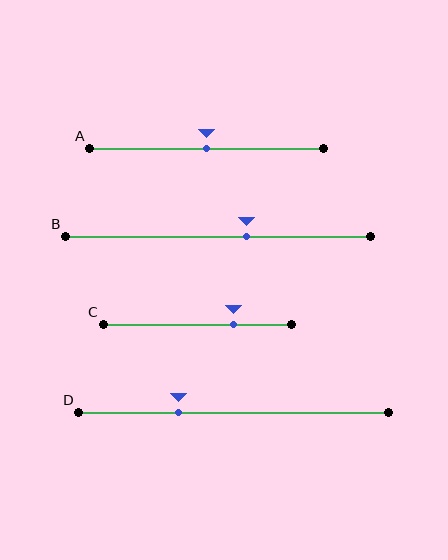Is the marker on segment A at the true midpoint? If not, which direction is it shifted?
Yes, the marker on segment A is at the true midpoint.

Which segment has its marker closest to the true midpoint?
Segment A has its marker closest to the true midpoint.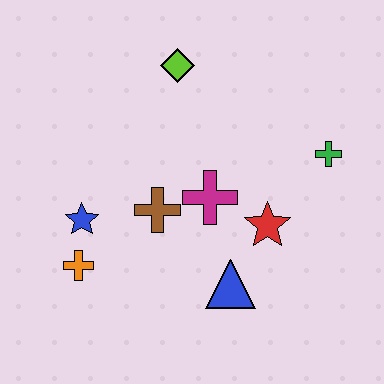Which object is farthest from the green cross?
The orange cross is farthest from the green cross.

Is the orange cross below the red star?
Yes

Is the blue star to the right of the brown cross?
No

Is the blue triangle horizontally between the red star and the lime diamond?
Yes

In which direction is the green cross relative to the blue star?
The green cross is to the right of the blue star.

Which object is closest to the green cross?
The red star is closest to the green cross.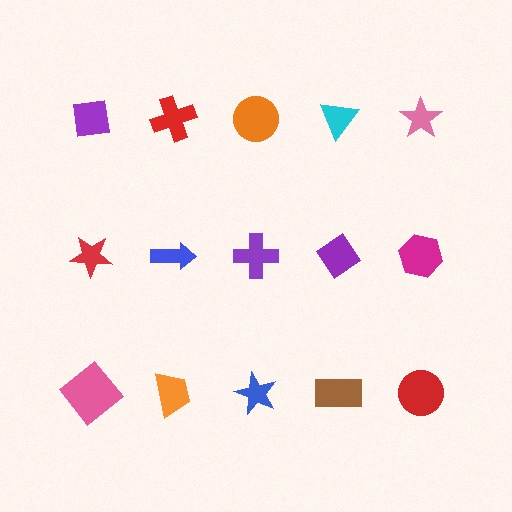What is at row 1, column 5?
A pink star.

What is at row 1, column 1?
A purple square.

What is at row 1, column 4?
A cyan triangle.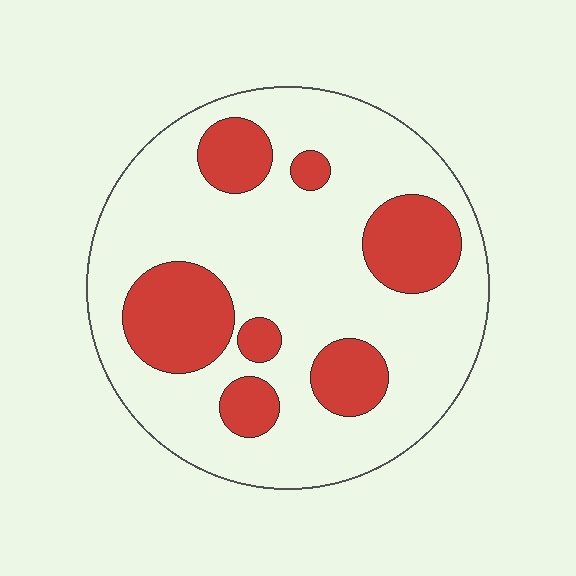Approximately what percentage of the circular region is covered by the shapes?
Approximately 25%.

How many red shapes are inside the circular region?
7.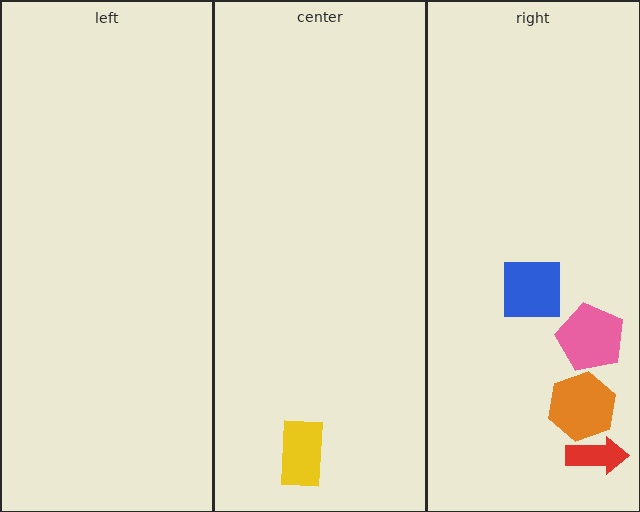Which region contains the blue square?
The right region.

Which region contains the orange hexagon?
The right region.